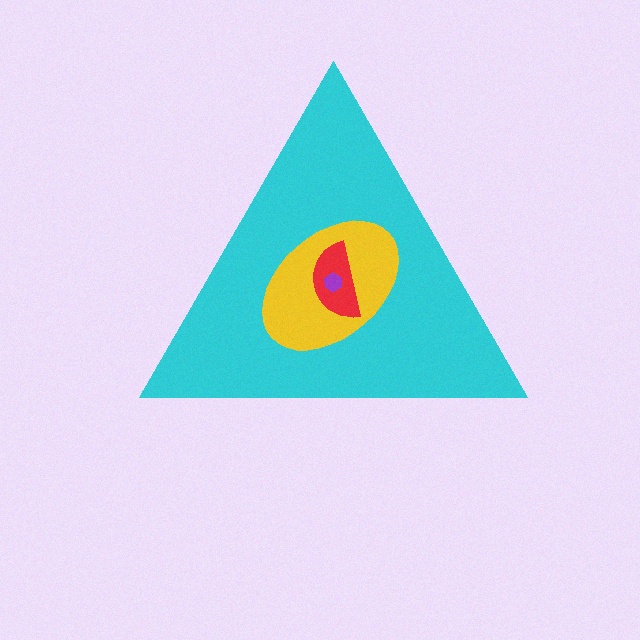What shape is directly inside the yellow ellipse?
The red semicircle.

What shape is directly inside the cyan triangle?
The yellow ellipse.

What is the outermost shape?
The cyan triangle.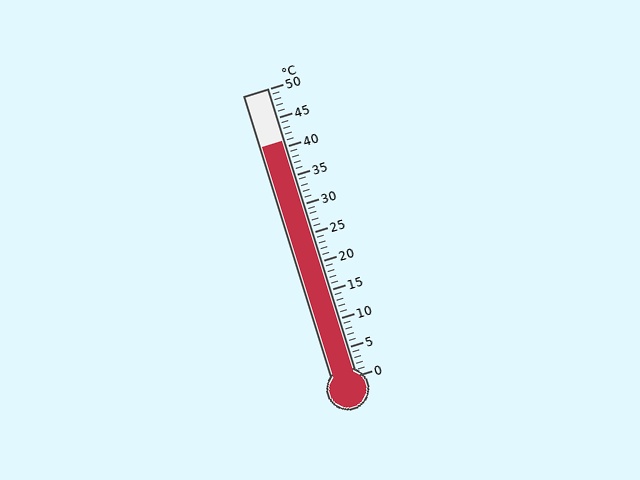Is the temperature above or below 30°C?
The temperature is above 30°C.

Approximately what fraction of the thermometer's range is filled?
The thermometer is filled to approximately 80% of its range.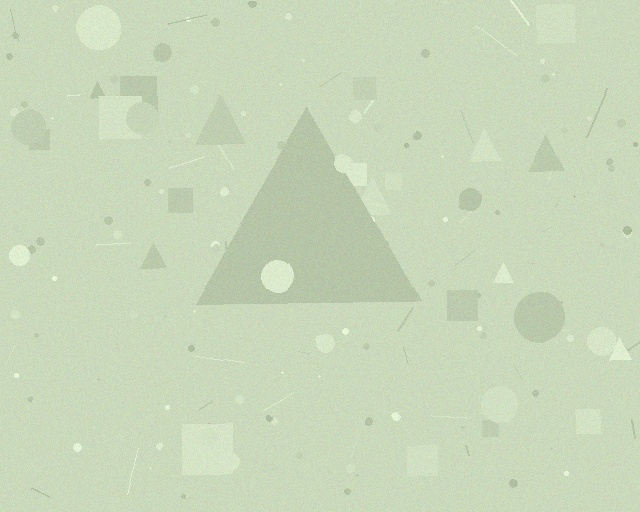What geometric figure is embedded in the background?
A triangle is embedded in the background.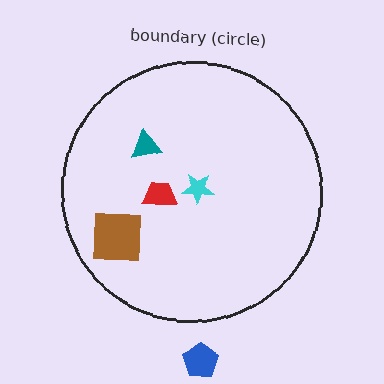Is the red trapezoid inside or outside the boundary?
Inside.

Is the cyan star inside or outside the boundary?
Inside.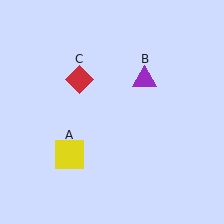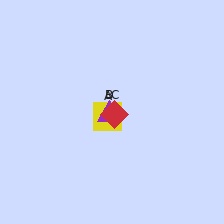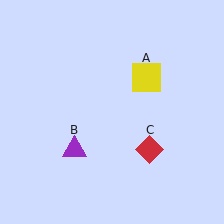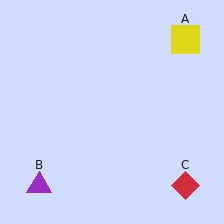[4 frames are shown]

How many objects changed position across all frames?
3 objects changed position: yellow square (object A), purple triangle (object B), red diamond (object C).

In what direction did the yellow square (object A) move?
The yellow square (object A) moved up and to the right.